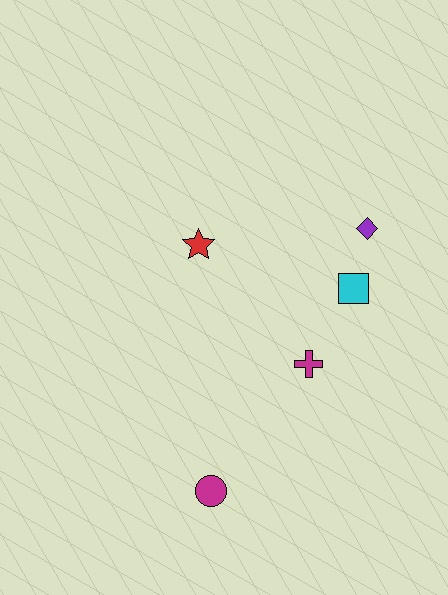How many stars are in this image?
There is 1 star.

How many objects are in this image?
There are 5 objects.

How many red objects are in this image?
There is 1 red object.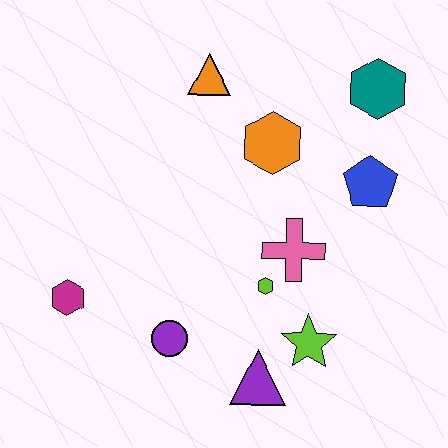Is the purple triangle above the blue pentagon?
No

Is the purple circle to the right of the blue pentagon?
No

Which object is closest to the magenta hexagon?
The purple circle is closest to the magenta hexagon.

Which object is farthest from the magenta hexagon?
The teal hexagon is farthest from the magenta hexagon.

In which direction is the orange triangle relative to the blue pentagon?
The orange triangle is to the left of the blue pentagon.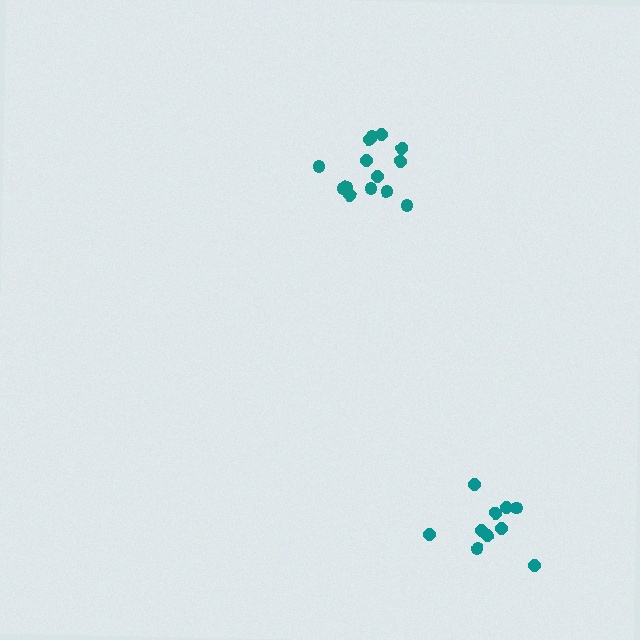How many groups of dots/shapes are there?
There are 2 groups.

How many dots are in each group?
Group 1: 10 dots, Group 2: 14 dots (24 total).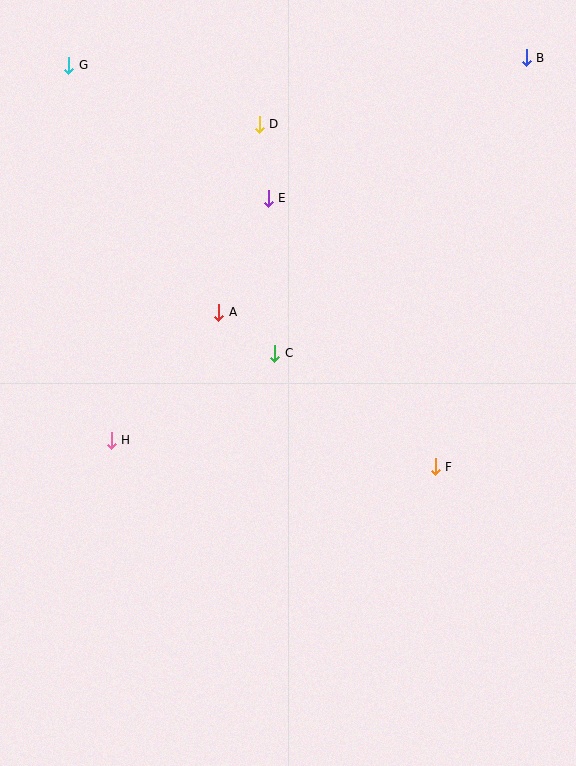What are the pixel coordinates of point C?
Point C is at (275, 353).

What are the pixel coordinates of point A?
Point A is at (219, 312).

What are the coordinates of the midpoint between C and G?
The midpoint between C and G is at (172, 209).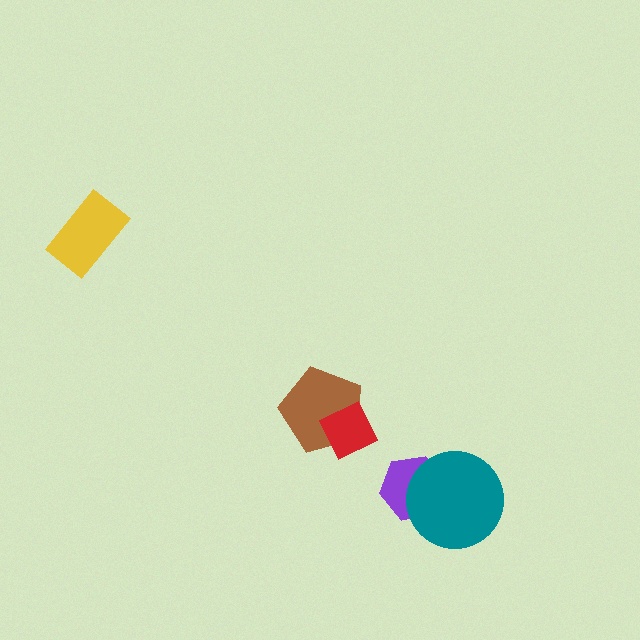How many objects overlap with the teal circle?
1 object overlaps with the teal circle.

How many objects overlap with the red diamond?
1 object overlaps with the red diamond.